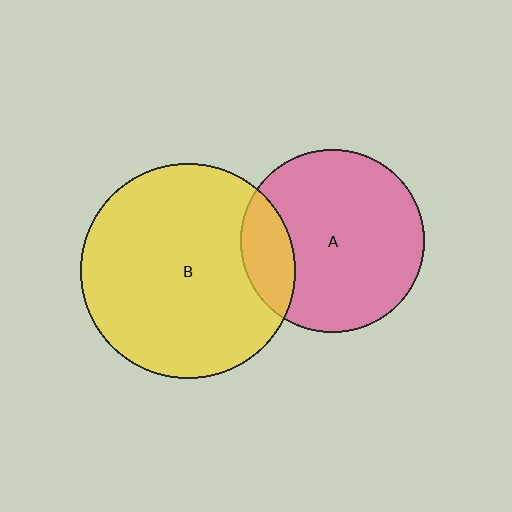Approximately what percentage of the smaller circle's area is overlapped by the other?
Approximately 20%.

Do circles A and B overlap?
Yes.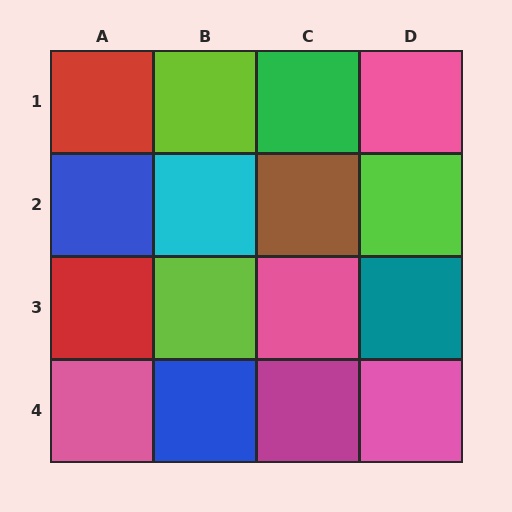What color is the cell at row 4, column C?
Magenta.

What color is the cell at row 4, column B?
Blue.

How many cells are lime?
3 cells are lime.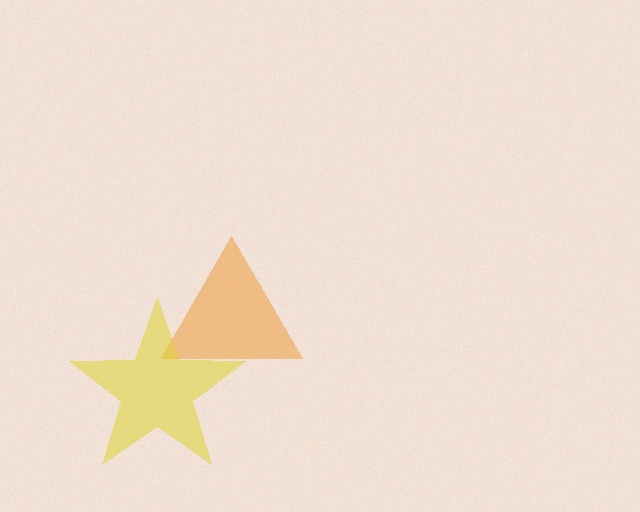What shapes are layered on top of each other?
The layered shapes are: an orange triangle, a yellow star.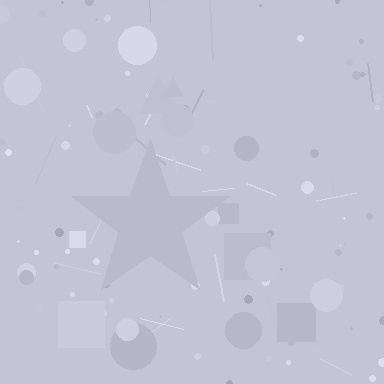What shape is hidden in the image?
A star is hidden in the image.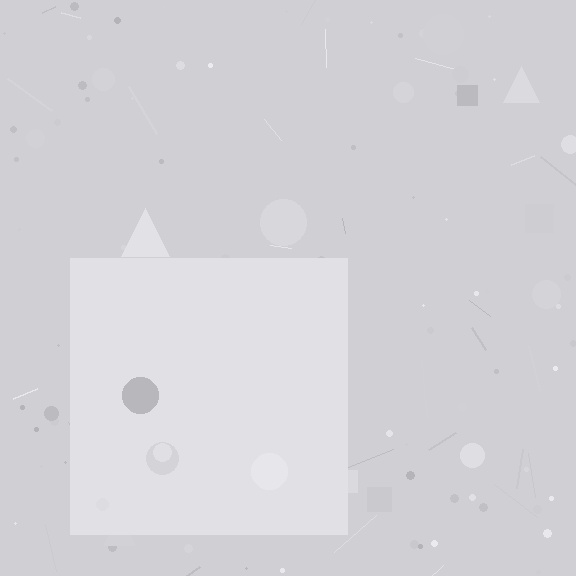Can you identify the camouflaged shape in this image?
The camouflaged shape is a square.